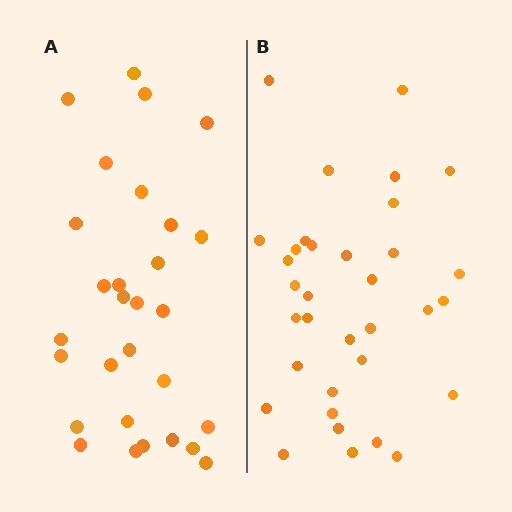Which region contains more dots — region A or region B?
Region B (the right region) has more dots.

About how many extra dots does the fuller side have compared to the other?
Region B has about 5 more dots than region A.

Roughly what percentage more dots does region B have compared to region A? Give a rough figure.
About 15% more.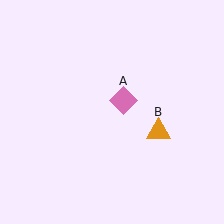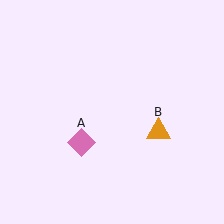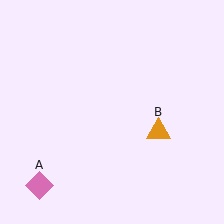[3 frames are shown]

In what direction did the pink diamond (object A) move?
The pink diamond (object A) moved down and to the left.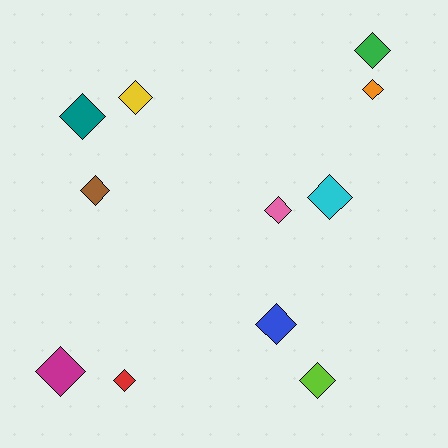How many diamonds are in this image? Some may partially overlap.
There are 11 diamonds.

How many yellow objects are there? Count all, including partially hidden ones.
There is 1 yellow object.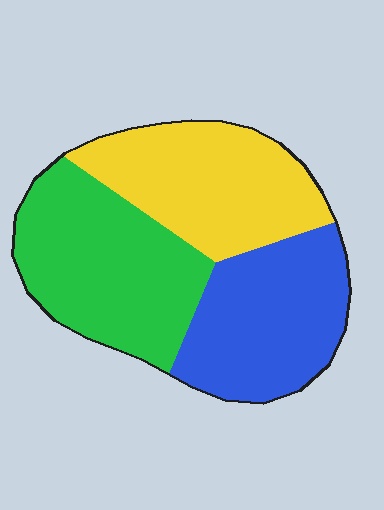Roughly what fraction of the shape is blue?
Blue takes up between a sixth and a third of the shape.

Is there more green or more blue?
Green.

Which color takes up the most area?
Green, at roughly 35%.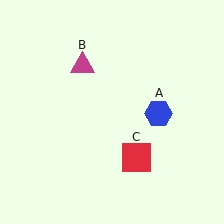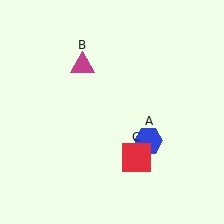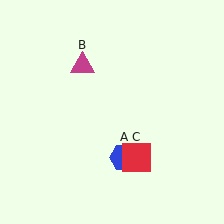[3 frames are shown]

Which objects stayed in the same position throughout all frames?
Magenta triangle (object B) and red square (object C) remained stationary.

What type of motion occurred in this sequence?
The blue hexagon (object A) rotated clockwise around the center of the scene.